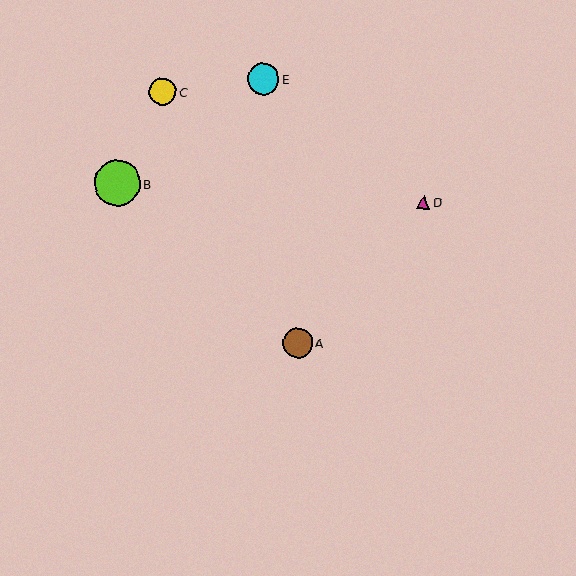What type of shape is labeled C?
Shape C is a yellow circle.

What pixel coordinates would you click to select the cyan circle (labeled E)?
Click at (263, 79) to select the cyan circle E.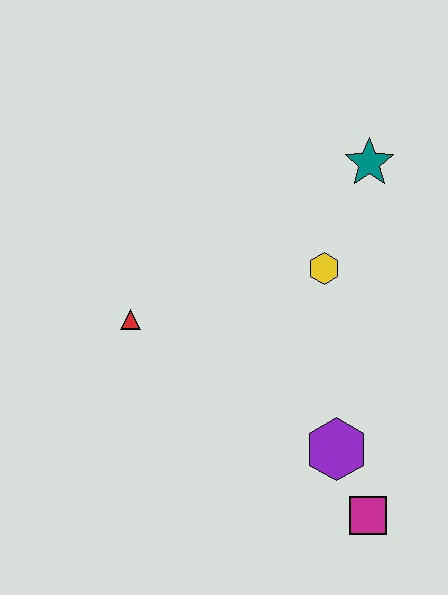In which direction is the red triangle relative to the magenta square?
The red triangle is to the left of the magenta square.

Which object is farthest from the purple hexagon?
The teal star is farthest from the purple hexagon.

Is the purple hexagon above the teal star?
No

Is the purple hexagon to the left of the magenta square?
Yes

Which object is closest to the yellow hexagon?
The teal star is closest to the yellow hexagon.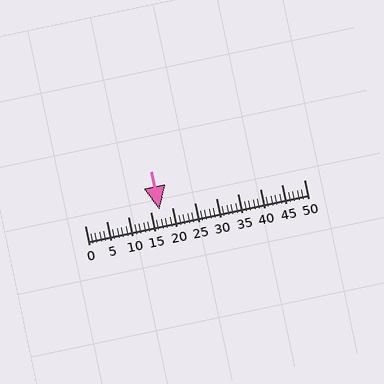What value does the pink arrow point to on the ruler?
The pink arrow points to approximately 17.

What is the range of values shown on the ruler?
The ruler shows values from 0 to 50.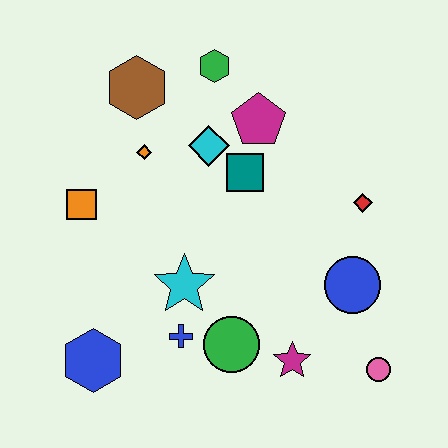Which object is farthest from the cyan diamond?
The pink circle is farthest from the cyan diamond.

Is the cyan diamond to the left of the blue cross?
No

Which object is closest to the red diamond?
The blue circle is closest to the red diamond.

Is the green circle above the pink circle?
Yes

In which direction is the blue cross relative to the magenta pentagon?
The blue cross is below the magenta pentagon.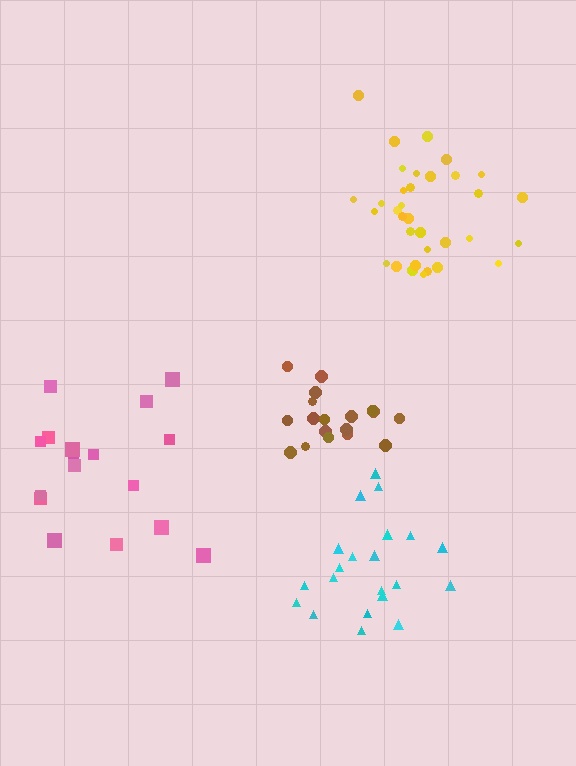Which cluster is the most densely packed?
Brown.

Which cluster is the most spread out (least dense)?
Pink.